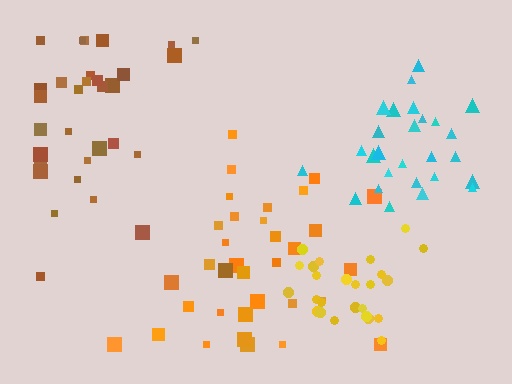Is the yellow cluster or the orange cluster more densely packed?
Yellow.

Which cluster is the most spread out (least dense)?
Brown.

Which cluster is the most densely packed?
Yellow.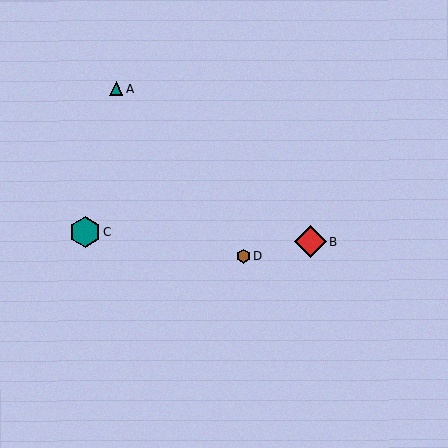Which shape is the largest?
The red diamond (labeled B) is the largest.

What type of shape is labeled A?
Shape A is a teal triangle.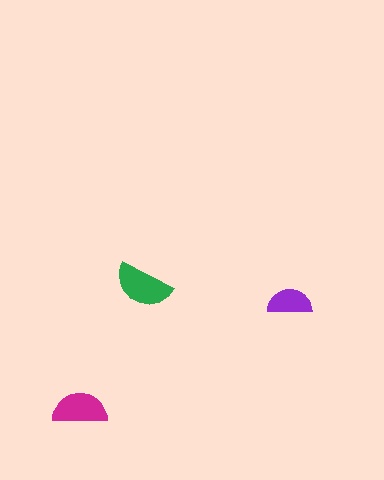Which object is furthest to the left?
The magenta semicircle is leftmost.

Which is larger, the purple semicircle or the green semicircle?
The green one.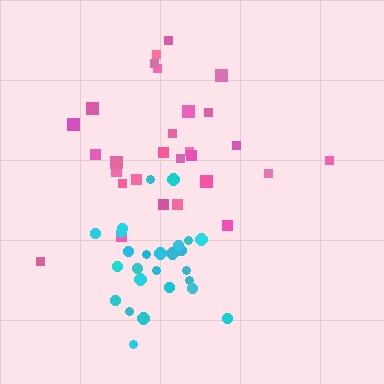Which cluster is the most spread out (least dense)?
Pink.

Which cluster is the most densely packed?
Cyan.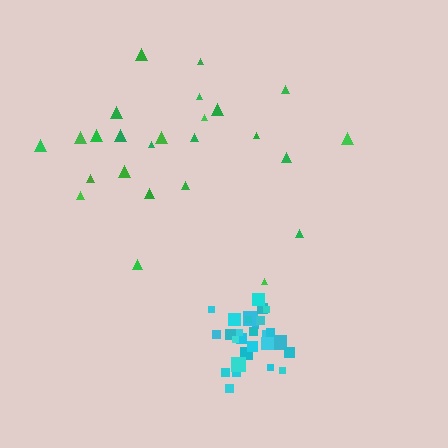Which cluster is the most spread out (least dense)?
Green.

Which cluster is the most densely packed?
Cyan.